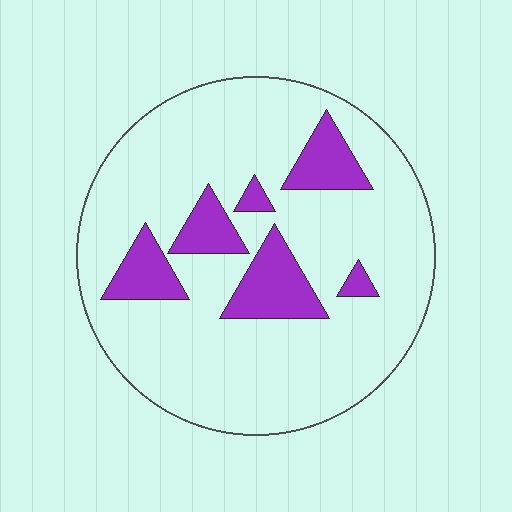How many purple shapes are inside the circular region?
6.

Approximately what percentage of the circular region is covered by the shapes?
Approximately 15%.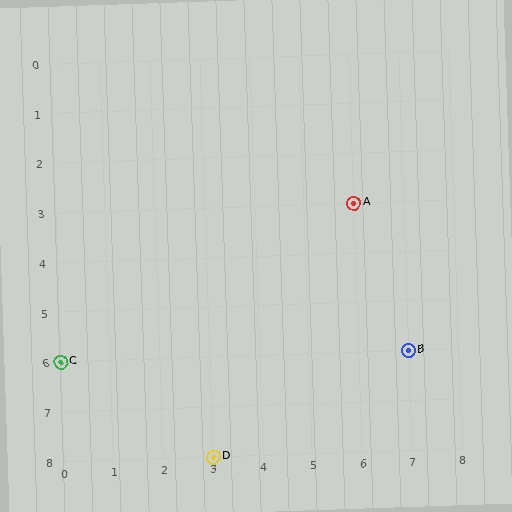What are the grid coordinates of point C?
Point C is at grid coordinates (0, 6).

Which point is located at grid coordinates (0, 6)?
Point C is at (0, 6).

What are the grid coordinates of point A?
Point A is at grid coordinates (6, 3).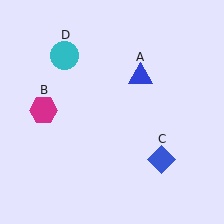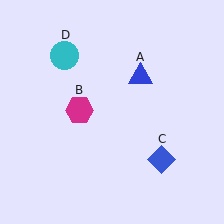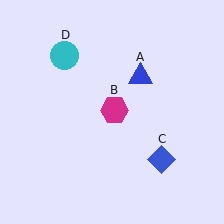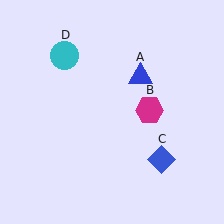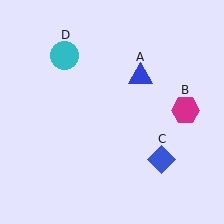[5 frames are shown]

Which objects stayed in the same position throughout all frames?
Blue triangle (object A) and blue diamond (object C) and cyan circle (object D) remained stationary.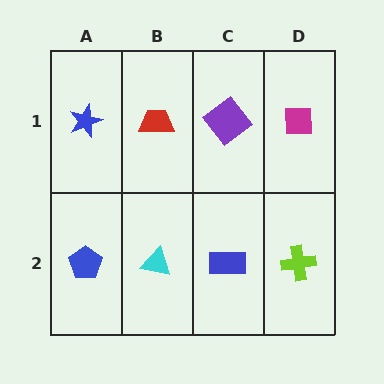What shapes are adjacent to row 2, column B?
A red trapezoid (row 1, column B), a blue pentagon (row 2, column A), a blue rectangle (row 2, column C).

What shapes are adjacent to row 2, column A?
A blue star (row 1, column A), a cyan triangle (row 2, column B).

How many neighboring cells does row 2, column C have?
3.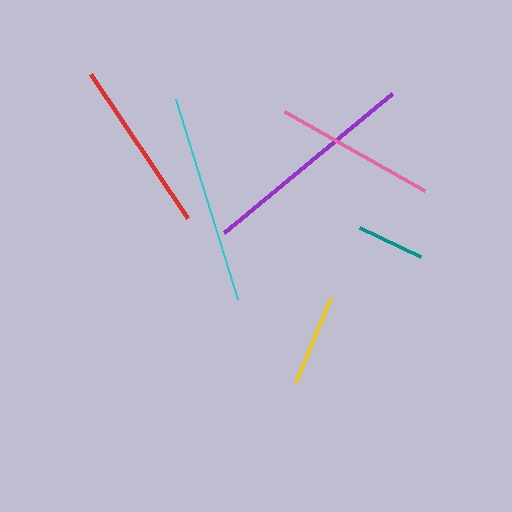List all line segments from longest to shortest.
From longest to shortest: purple, cyan, red, pink, yellow, teal.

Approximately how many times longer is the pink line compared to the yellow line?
The pink line is approximately 1.7 times the length of the yellow line.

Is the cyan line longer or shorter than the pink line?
The cyan line is longer than the pink line.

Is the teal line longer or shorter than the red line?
The red line is longer than the teal line.